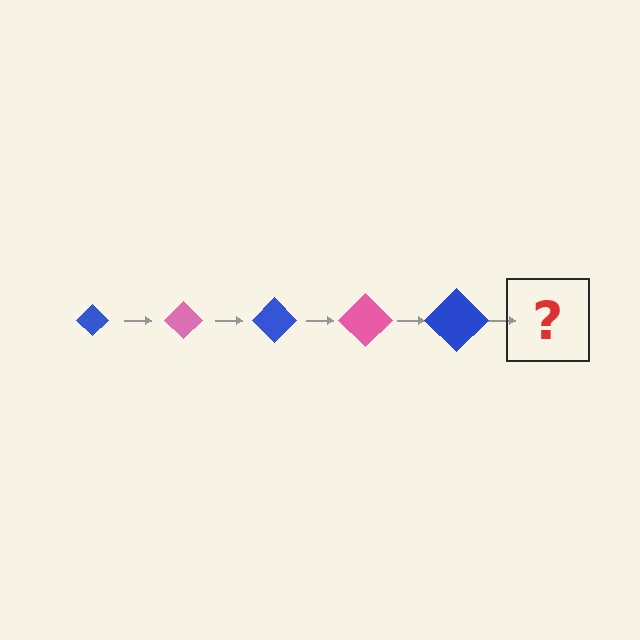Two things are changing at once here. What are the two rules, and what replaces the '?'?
The two rules are that the diamond grows larger each step and the color cycles through blue and pink. The '?' should be a pink diamond, larger than the previous one.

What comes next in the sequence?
The next element should be a pink diamond, larger than the previous one.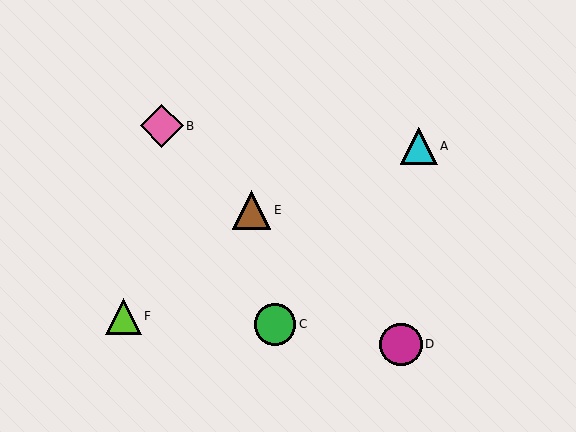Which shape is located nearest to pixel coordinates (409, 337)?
The magenta circle (labeled D) at (401, 344) is nearest to that location.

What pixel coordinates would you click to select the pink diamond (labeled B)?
Click at (162, 126) to select the pink diamond B.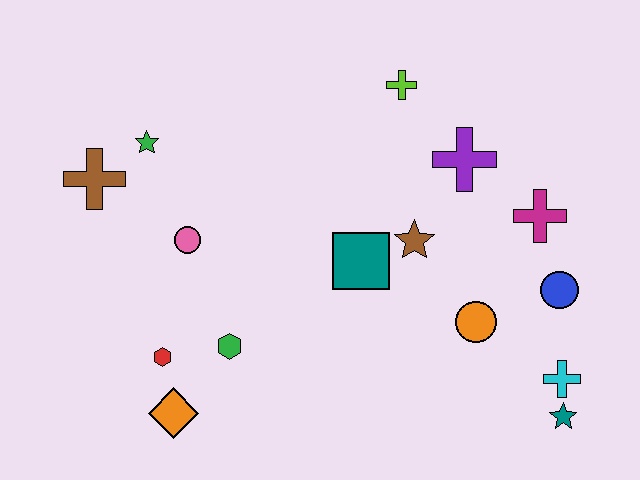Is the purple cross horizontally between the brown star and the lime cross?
No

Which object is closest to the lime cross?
The purple cross is closest to the lime cross.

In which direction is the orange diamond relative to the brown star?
The orange diamond is to the left of the brown star.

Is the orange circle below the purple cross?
Yes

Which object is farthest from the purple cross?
The orange diamond is farthest from the purple cross.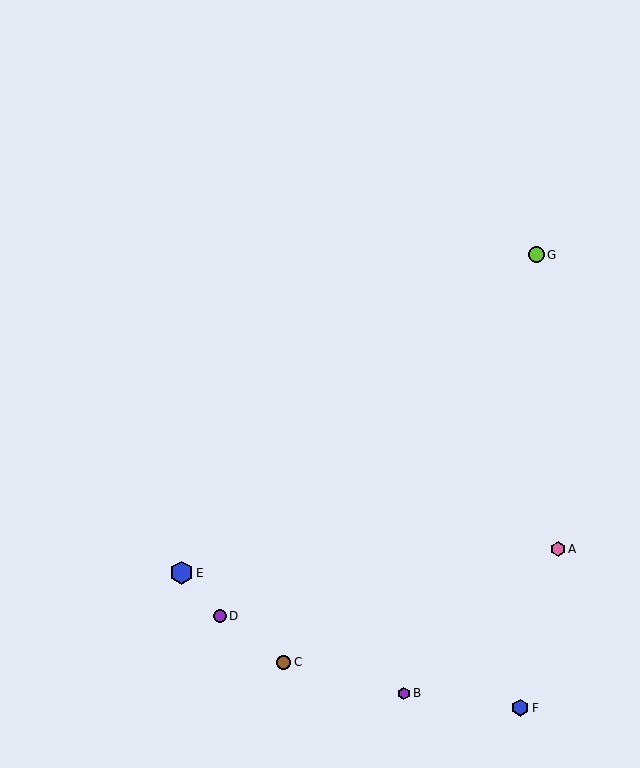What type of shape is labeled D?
Shape D is a purple circle.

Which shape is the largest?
The blue hexagon (labeled E) is the largest.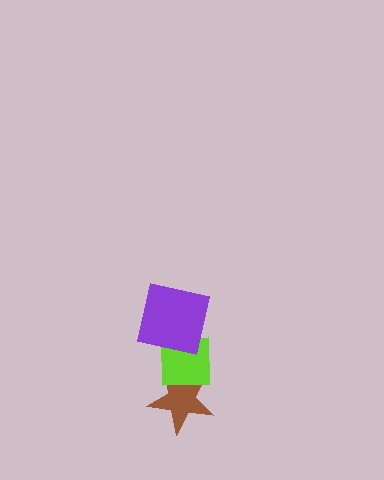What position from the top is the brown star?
The brown star is 3rd from the top.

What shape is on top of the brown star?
The lime square is on top of the brown star.